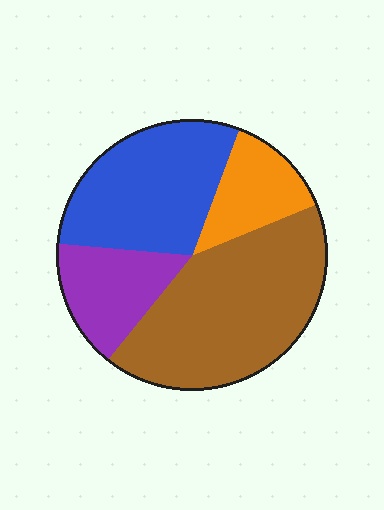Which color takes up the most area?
Brown, at roughly 40%.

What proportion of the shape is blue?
Blue takes up about one third (1/3) of the shape.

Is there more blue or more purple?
Blue.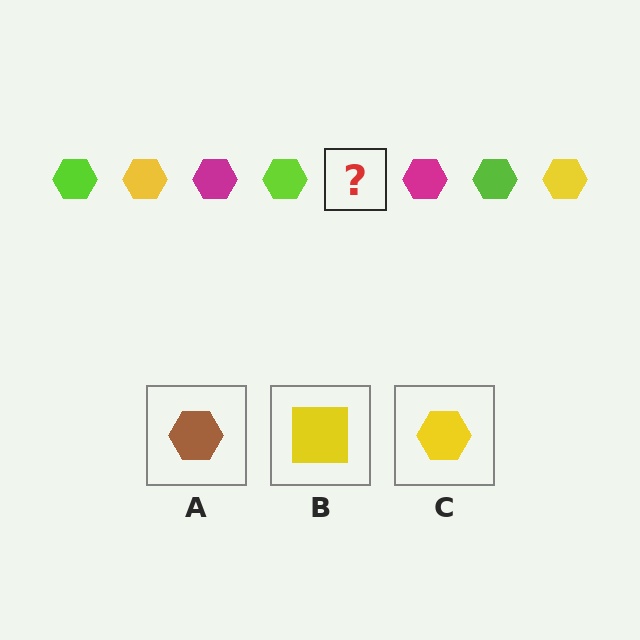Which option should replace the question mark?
Option C.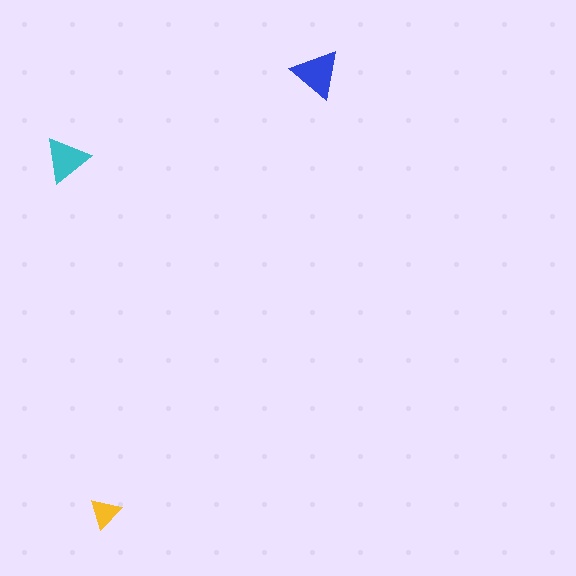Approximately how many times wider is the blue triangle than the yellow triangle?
About 1.5 times wider.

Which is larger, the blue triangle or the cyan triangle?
The blue one.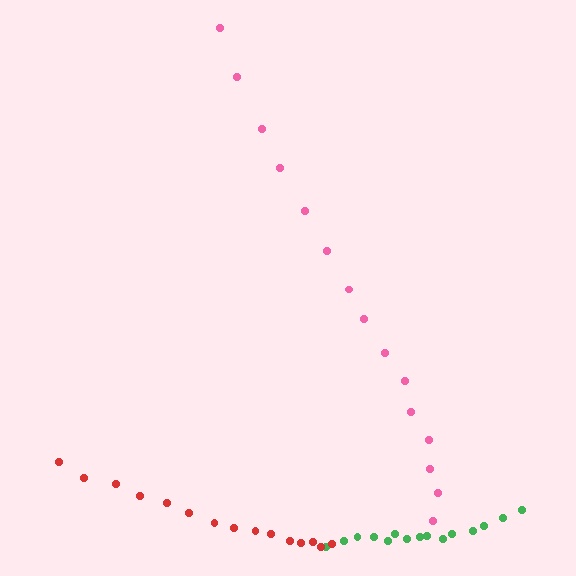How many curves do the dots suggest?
There are 3 distinct paths.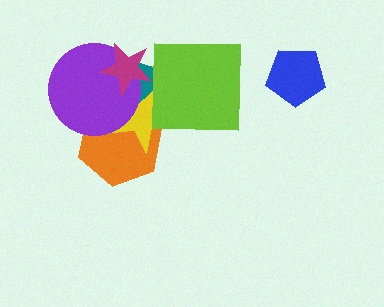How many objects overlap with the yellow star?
5 objects overlap with the yellow star.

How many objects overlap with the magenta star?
3 objects overlap with the magenta star.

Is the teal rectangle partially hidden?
Yes, it is partially covered by another shape.